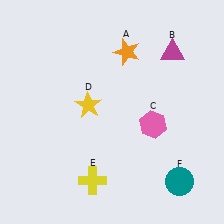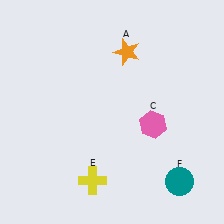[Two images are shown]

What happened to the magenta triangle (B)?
The magenta triangle (B) was removed in Image 2. It was in the top-right area of Image 1.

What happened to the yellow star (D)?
The yellow star (D) was removed in Image 2. It was in the top-left area of Image 1.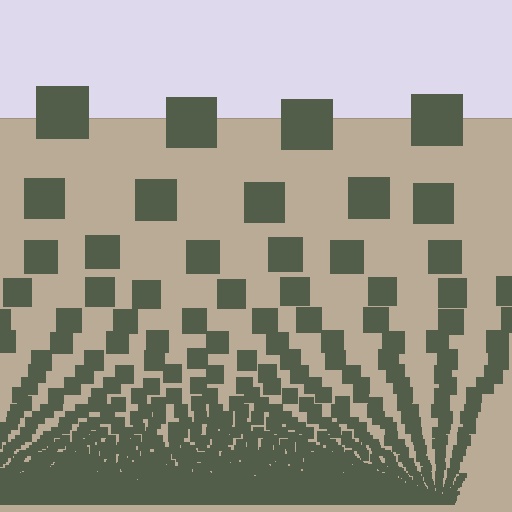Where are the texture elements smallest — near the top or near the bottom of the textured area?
Near the bottom.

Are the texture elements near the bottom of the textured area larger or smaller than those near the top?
Smaller. The gradient is inverted — elements near the bottom are smaller and denser.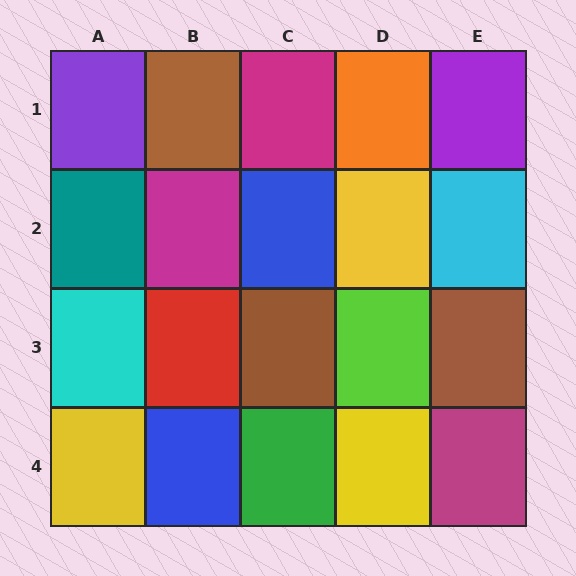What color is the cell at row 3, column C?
Brown.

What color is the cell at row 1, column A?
Purple.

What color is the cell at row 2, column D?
Yellow.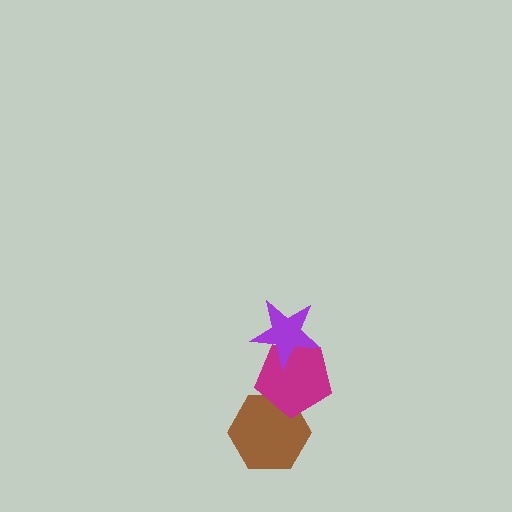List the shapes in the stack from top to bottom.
From top to bottom: the purple star, the magenta pentagon, the brown hexagon.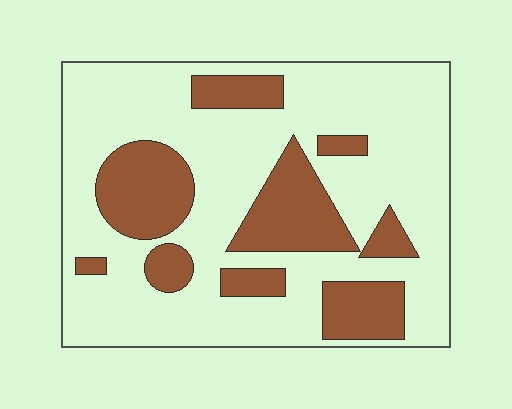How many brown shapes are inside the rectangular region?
9.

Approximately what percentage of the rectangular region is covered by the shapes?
Approximately 30%.